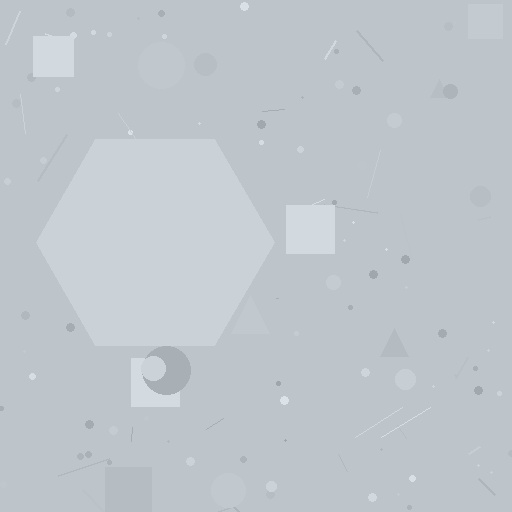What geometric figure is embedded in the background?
A hexagon is embedded in the background.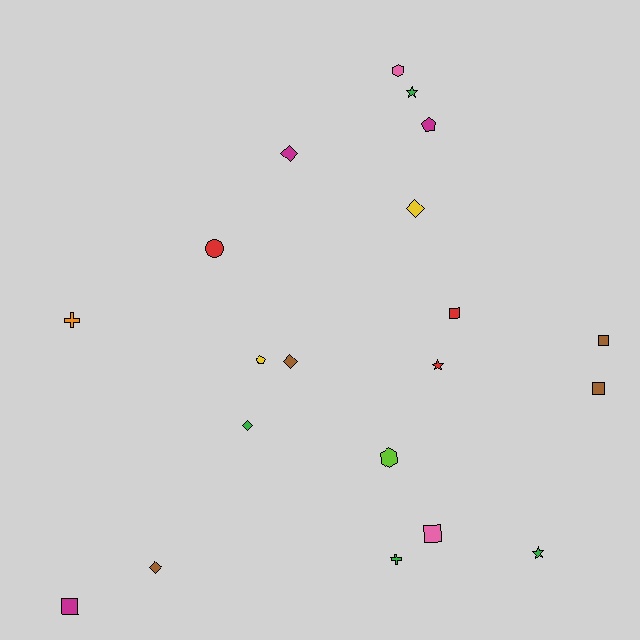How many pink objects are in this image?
There are 2 pink objects.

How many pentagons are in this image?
There are 2 pentagons.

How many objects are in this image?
There are 20 objects.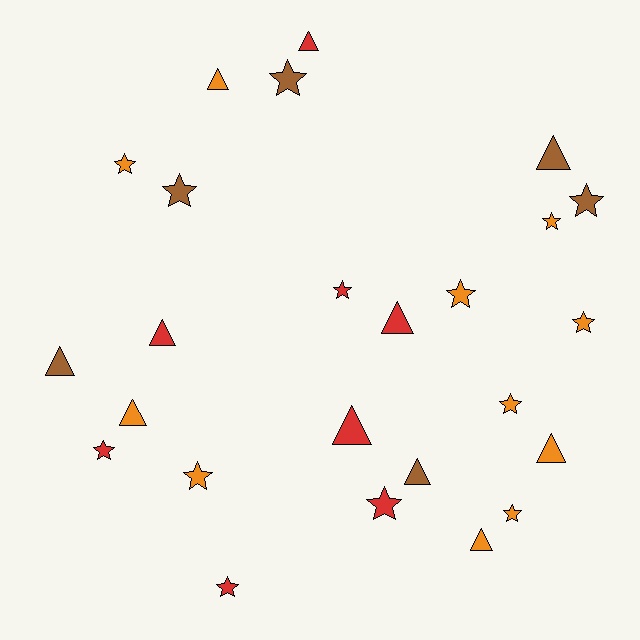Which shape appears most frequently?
Star, with 14 objects.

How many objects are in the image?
There are 25 objects.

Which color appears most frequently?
Orange, with 11 objects.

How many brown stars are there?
There are 3 brown stars.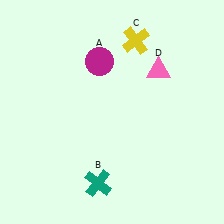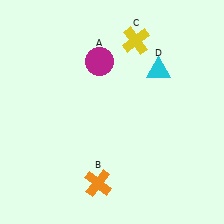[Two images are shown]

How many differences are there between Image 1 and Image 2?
There are 2 differences between the two images.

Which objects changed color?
B changed from teal to orange. D changed from pink to cyan.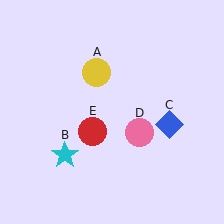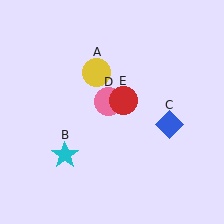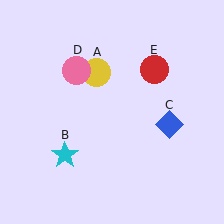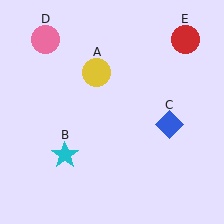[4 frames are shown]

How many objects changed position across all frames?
2 objects changed position: pink circle (object D), red circle (object E).